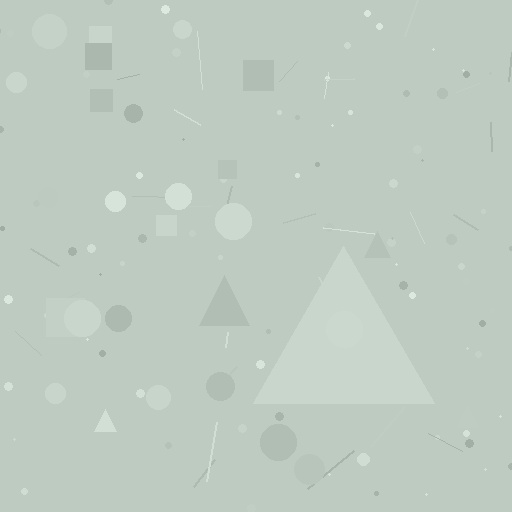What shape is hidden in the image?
A triangle is hidden in the image.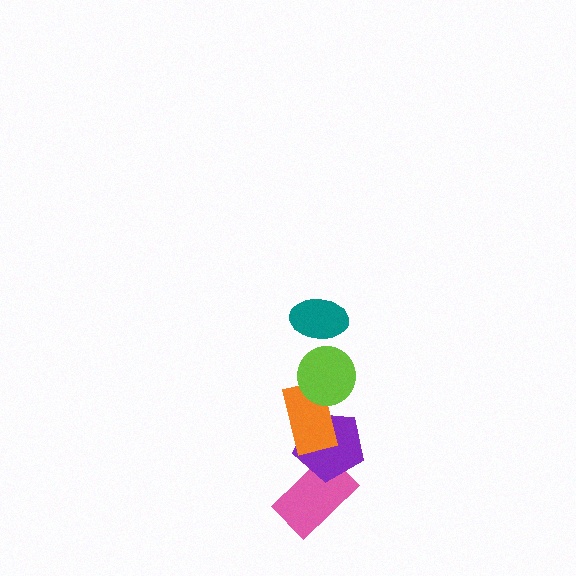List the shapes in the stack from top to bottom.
From top to bottom: the teal ellipse, the lime circle, the orange rectangle, the purple pentagon, the pink rectangle.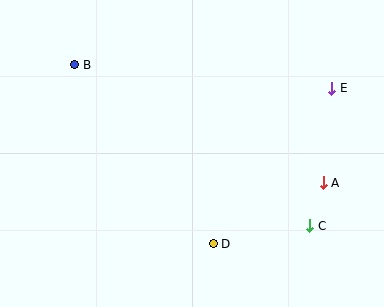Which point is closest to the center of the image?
Point D at (213, 244) is closest to the center.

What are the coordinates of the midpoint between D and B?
The midpoint between D and B is at (144, 154).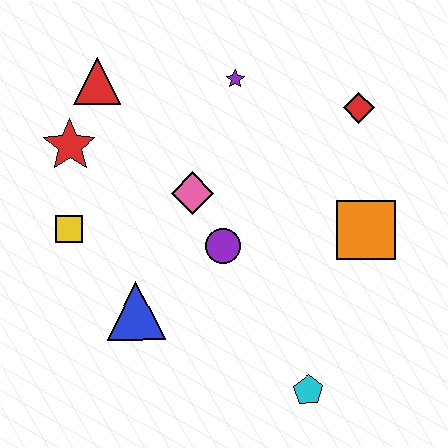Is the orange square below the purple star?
Yes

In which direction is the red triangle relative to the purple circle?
The red triangle is above the purple circle.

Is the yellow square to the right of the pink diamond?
No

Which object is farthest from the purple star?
The cyan pentagon is farthest from the purple star.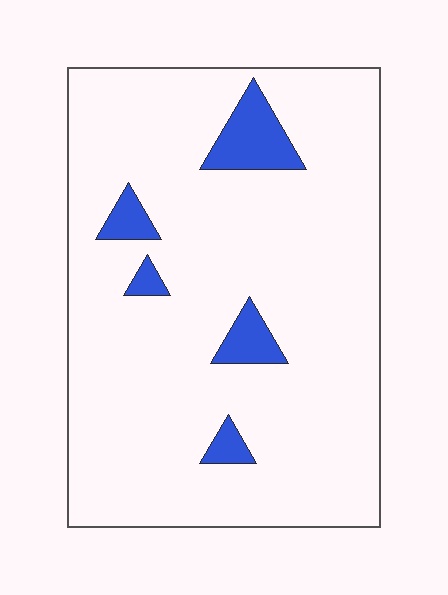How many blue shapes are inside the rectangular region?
5.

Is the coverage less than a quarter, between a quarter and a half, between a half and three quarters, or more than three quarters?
Less than a quarter.